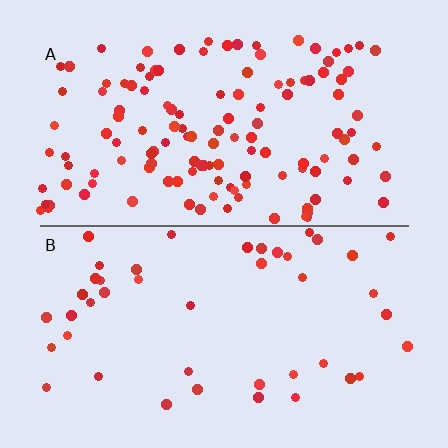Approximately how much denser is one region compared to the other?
Approximately 2.9× — region A over region B.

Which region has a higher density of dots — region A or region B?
A (the top).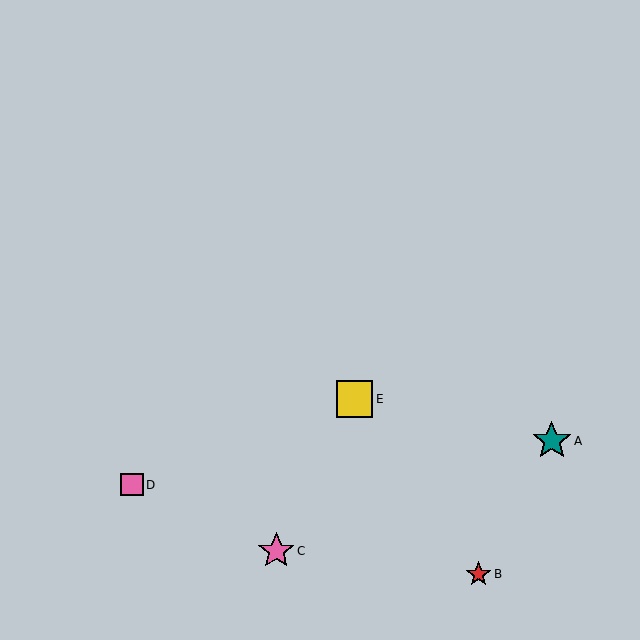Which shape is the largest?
The teal star (labeled A) is the largest.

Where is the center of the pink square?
The center of the pink square is at (132, 485).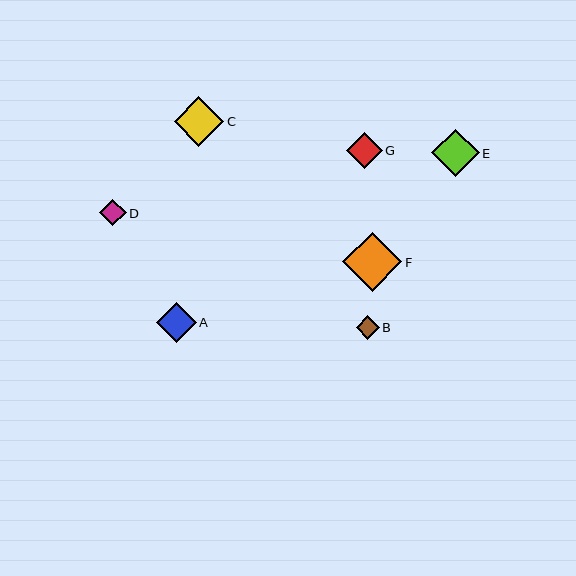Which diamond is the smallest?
Diamond B is the smallest with a size of approximately 23 pixels.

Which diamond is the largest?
Diamond F is the largest with a size of approximately 59 pixels.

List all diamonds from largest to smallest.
From largest to smallest: F, C, E, A, G, D, B.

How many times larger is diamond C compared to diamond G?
Diamond C is approximately 1.4 times the size of diamond G.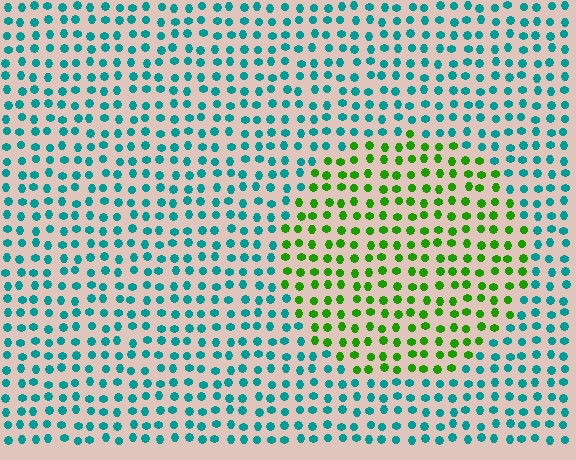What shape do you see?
I see a circle.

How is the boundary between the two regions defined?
The boundary is defined purely by a slight shift in hue (about 67 degrees). Spacing, size, and orientation are identical on both sides.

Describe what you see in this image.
The image is filled with small teal elements in a uniform arrangement. A circle-shaped region is visible where the elements are tinted to a slightly different hue, forming a subtle color boundary.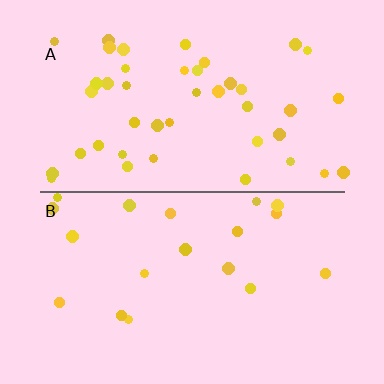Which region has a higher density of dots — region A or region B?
A (the top).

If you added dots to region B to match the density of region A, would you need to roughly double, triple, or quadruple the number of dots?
Approximately double.